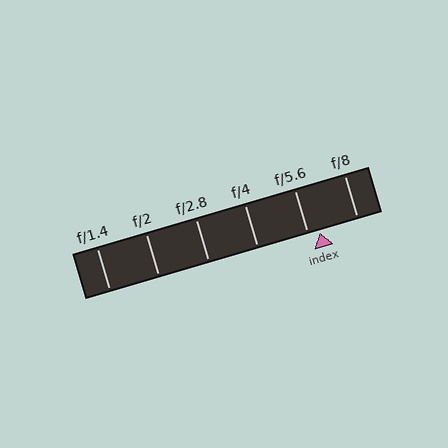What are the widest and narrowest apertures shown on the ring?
The widest aperture shown is f/1.4 and the narrowest is f/8.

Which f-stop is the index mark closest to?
The index mark is closest to f/5.6.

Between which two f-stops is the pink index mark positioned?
The index mark is between f/5.6 and f/8.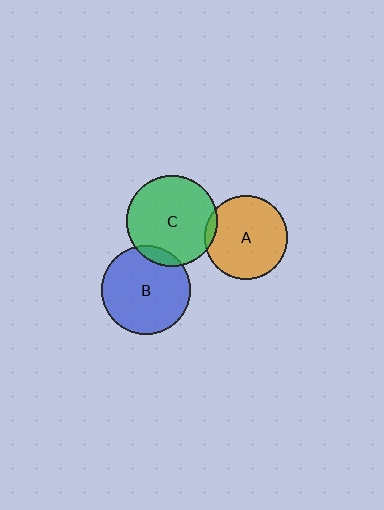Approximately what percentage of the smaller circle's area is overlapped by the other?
Approximately 10%.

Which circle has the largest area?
Circle C (green).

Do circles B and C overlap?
Yes.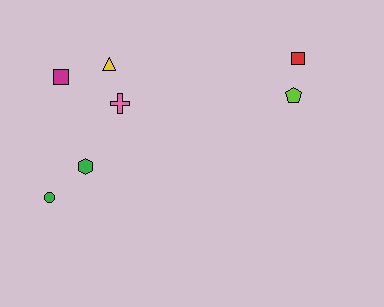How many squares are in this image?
There are 2 squares.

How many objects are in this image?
There are 7 objects.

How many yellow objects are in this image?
There is 1 yellow object.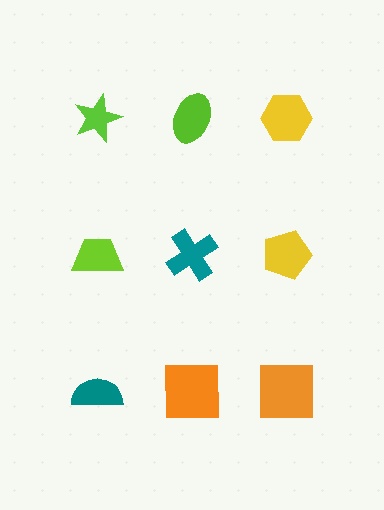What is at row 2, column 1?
A lime trapezoid.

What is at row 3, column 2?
An orange square.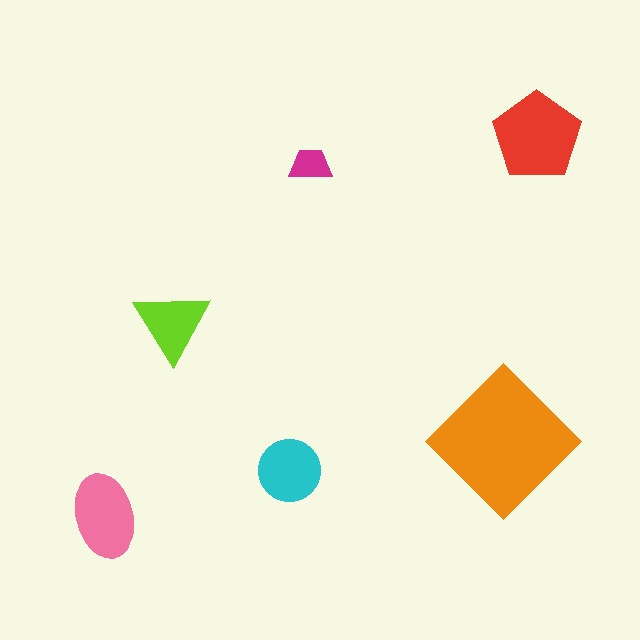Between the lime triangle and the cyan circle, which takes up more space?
The cyan circle.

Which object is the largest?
The orange diamond.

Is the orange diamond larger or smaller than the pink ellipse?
Larger.